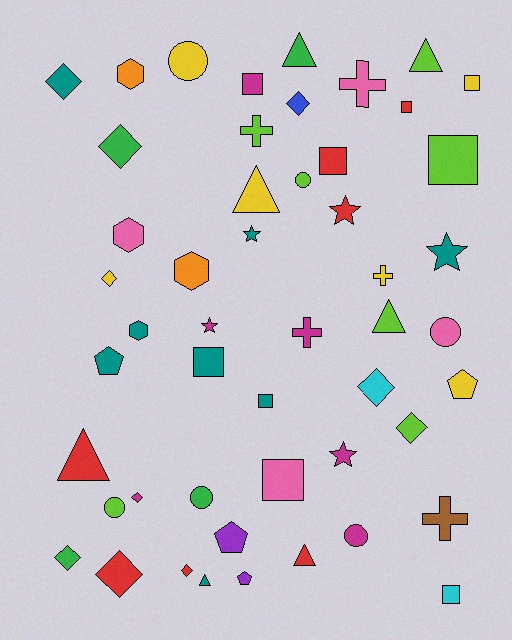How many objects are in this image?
There are 50 objects.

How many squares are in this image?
There are 9 squares.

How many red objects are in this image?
There are 7 red objects.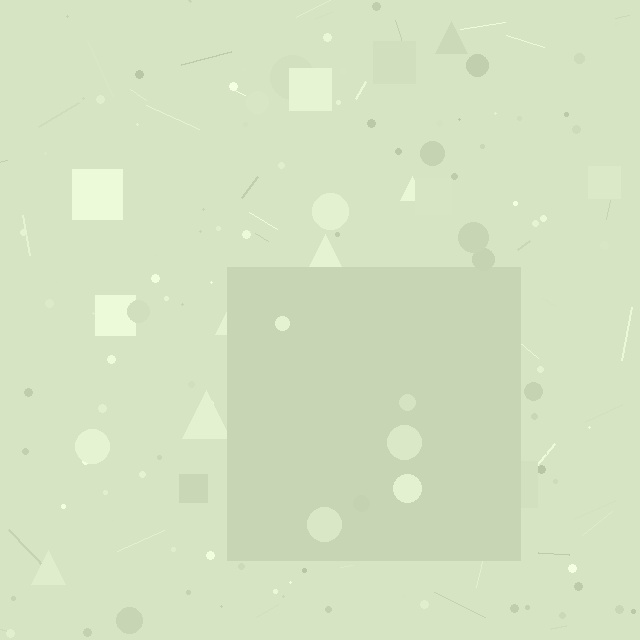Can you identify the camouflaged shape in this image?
The camouflaged shape is a square.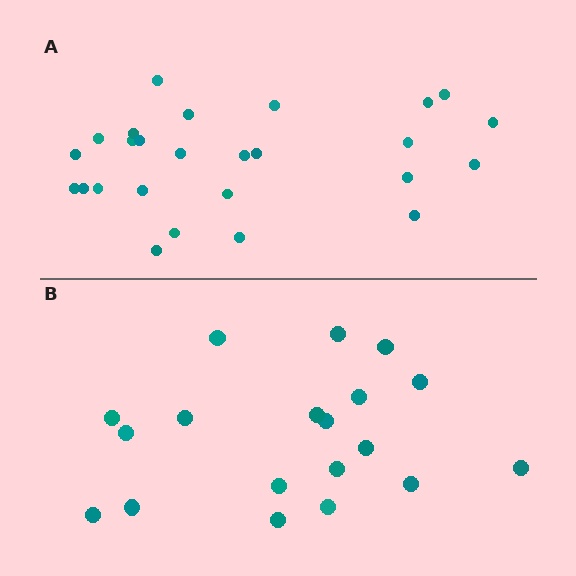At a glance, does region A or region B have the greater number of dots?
Region A (the top region) has more dots.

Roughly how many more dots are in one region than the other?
Region A has roughly 8 or so more dots than region B.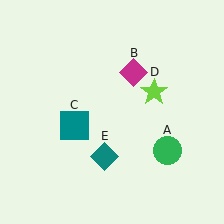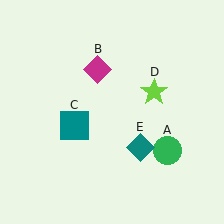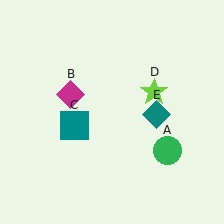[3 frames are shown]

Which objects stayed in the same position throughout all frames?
Green circle (object A) and teal square (object C) and lime star (object D) remained stationary.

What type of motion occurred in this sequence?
The magenta diamond (object B), teal diamond (object E) rotated counterclockwise around the center of the scene.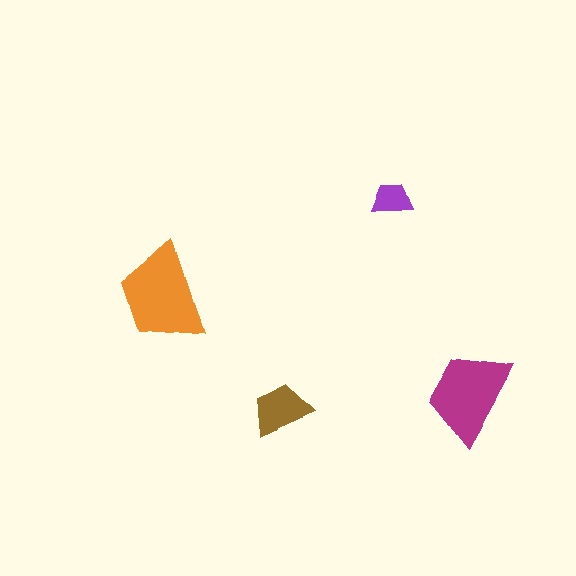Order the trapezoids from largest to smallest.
the orange one, the magenta one, the brown one, the purple one.